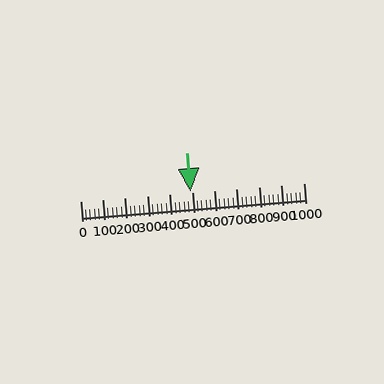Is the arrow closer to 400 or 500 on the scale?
The arrow is closer to 500.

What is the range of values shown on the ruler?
The ruler shows values from 0 to 1000.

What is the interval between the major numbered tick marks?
The major tick marks are spaced 100 units apart.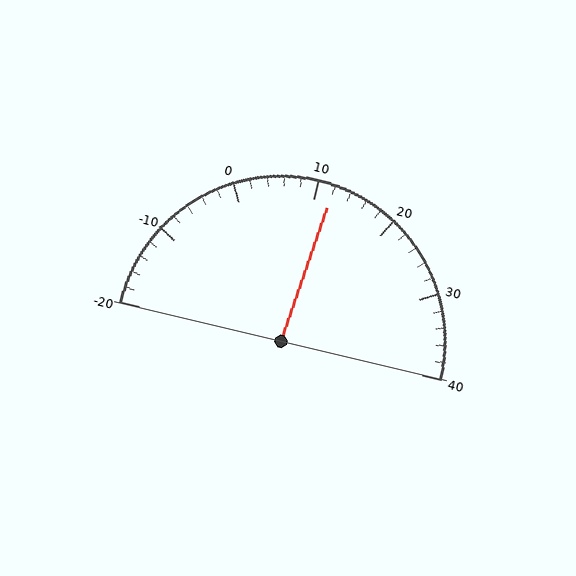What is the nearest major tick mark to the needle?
The nearest major tick mark is 10.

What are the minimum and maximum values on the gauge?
The gauge ranges from -20 to 40.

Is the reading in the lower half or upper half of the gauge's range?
The reading is in the upper half of the range (-20 to 40).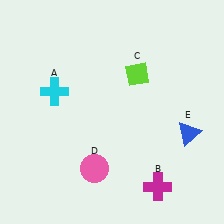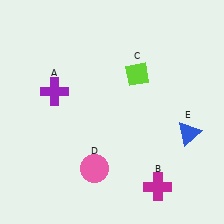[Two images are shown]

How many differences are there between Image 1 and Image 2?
There is 1 difference between the two images.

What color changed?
The cross (A) changed from cyan in Image 1 to purple in Image 2.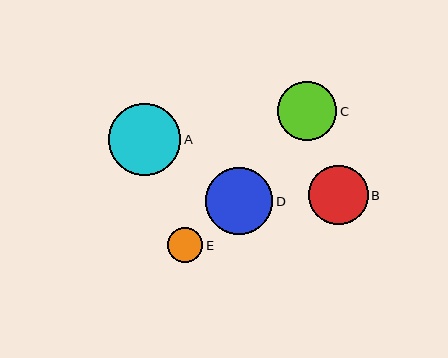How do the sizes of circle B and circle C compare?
Circle B and circle C are approximately the same size.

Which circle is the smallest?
Circle E is the smallest with a size of approximately 35 pixels.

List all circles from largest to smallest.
From largest to smallest: A, D, B, C, E.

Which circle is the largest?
Circle A is the largest with a size of approximately 72 pixels.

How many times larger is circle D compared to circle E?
Circle D is approximately 1.9 times the size of circle E.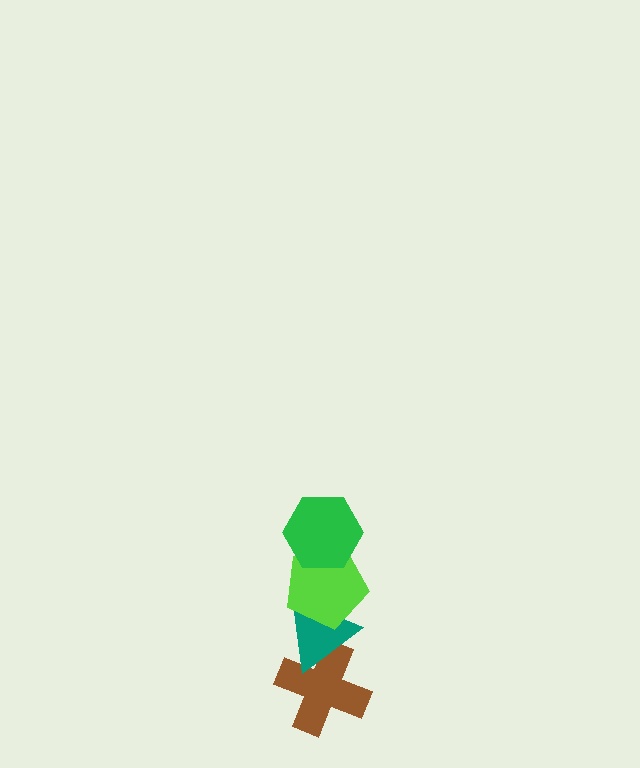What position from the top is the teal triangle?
The teal triangle is 3rd from the top.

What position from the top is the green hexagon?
The green hexagon is 1st from the top.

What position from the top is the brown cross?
The brown cross is 4th from the top.